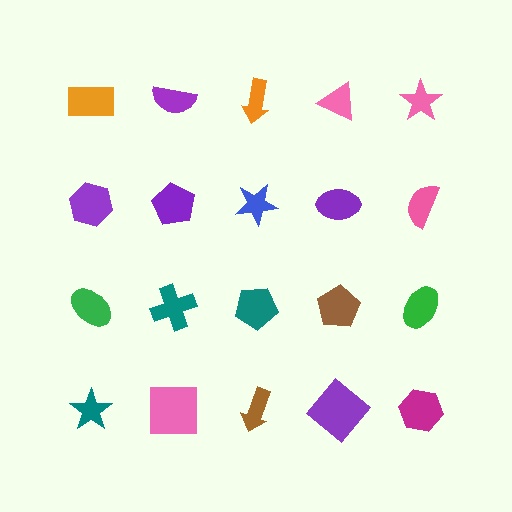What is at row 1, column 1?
An orange rectangle.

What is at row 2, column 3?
A blue star.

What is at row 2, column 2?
A purple pentagon.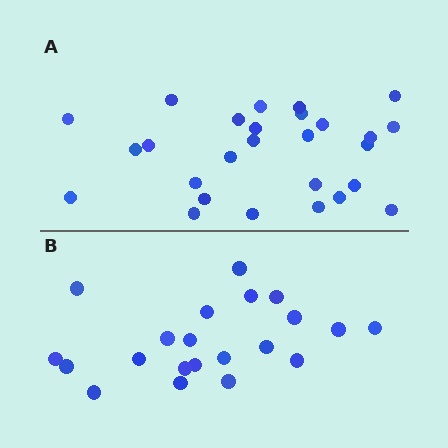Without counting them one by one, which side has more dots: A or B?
Region A (the top region) has more dots.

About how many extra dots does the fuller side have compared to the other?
Region A has about 6 more dots than region B.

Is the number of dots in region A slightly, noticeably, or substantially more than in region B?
Region A has noticeably more, but not dramatically so. The ratio is roughly 1.3 to 1.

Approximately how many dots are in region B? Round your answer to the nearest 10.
About 20 dots. (The exact count is 21, which rounds to 20.)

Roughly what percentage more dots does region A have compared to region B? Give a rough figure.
About 30% more.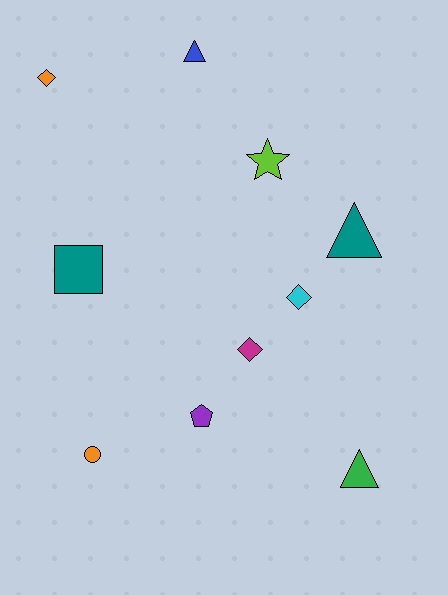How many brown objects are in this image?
There are no brown objects.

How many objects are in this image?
There are 10 objects.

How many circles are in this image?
There is 1 circle.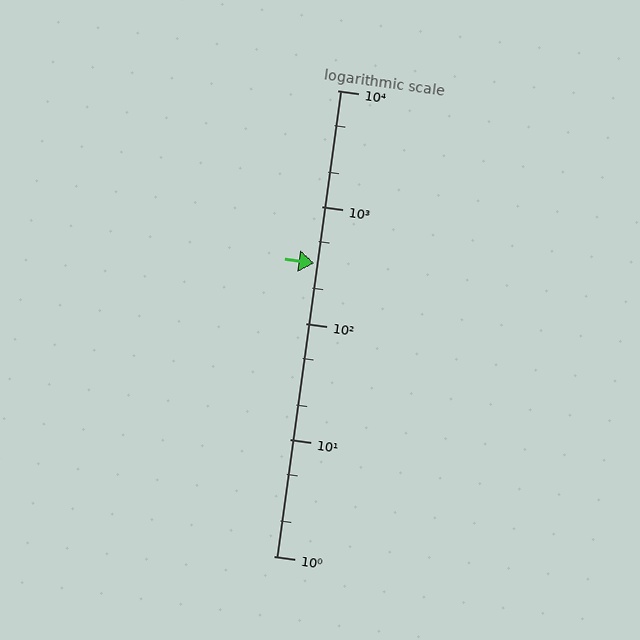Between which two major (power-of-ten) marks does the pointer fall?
The pointer is between 100 and 1000.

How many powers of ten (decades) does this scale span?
The scale spans 4 decades, from 1 to 10000.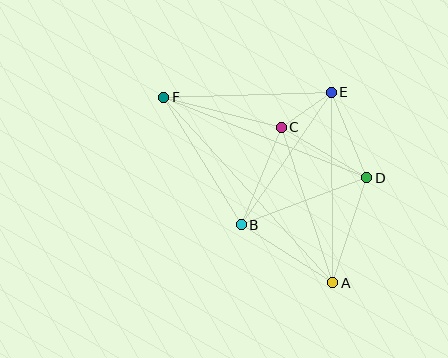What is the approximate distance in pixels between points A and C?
The distance between A and C is approximately 164 pixels.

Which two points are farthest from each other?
Points A and F are farthest from each other.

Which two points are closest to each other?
Points C and E are closest to each other.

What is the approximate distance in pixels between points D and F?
The distance between D and F is approximately 218 pixels.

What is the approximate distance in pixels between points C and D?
The distance between C and D is approximately 100 pixels.